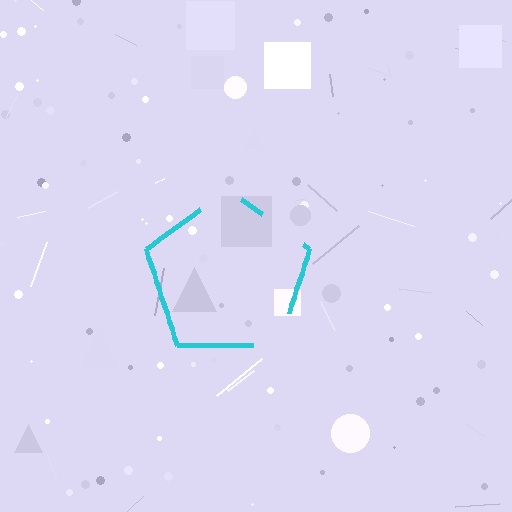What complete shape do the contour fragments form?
The contour fragments form a pentagon.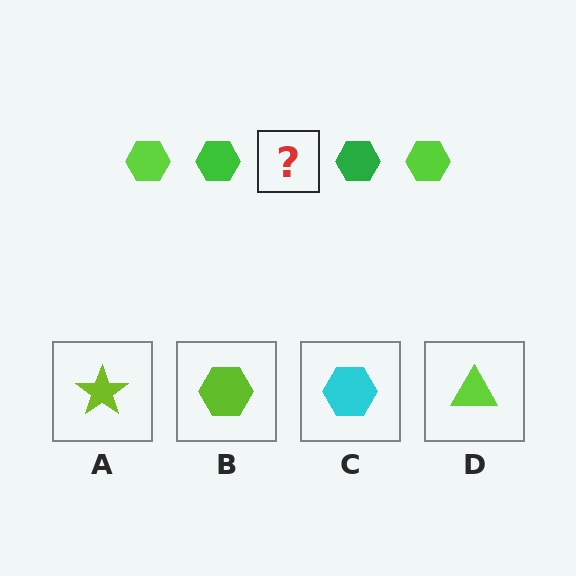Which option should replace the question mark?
Option B.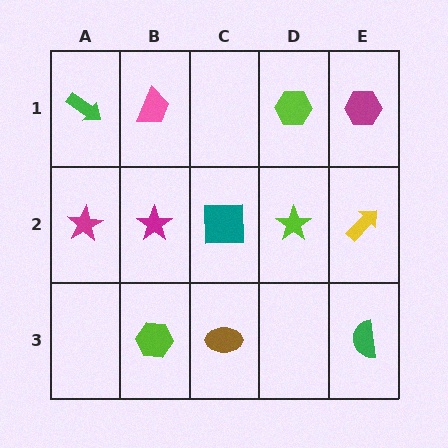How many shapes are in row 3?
3 shapes.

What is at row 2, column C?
A teal square.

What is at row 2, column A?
A magenta star.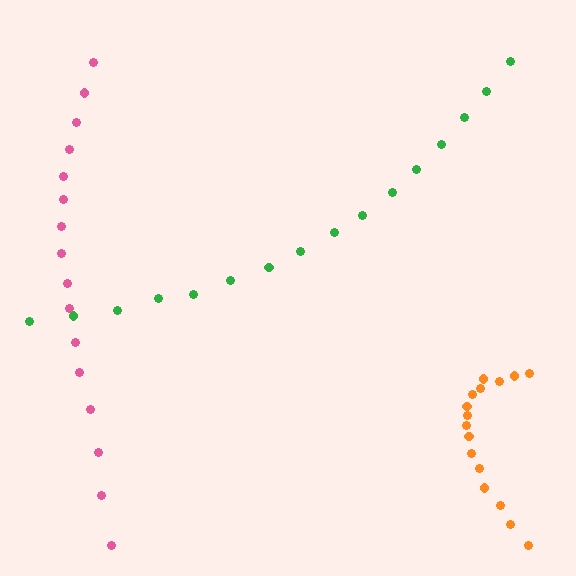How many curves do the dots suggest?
There are 3 distinct paths.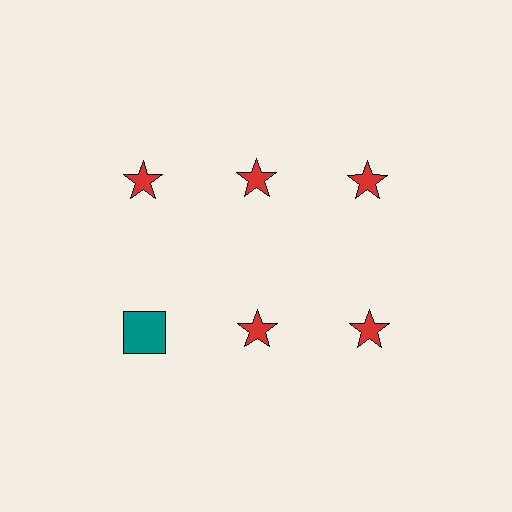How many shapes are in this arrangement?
There are 6 shapes arranged in a grid pattern.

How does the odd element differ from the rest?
It differs in both color (teal instead of red) and shape (square instead of star).